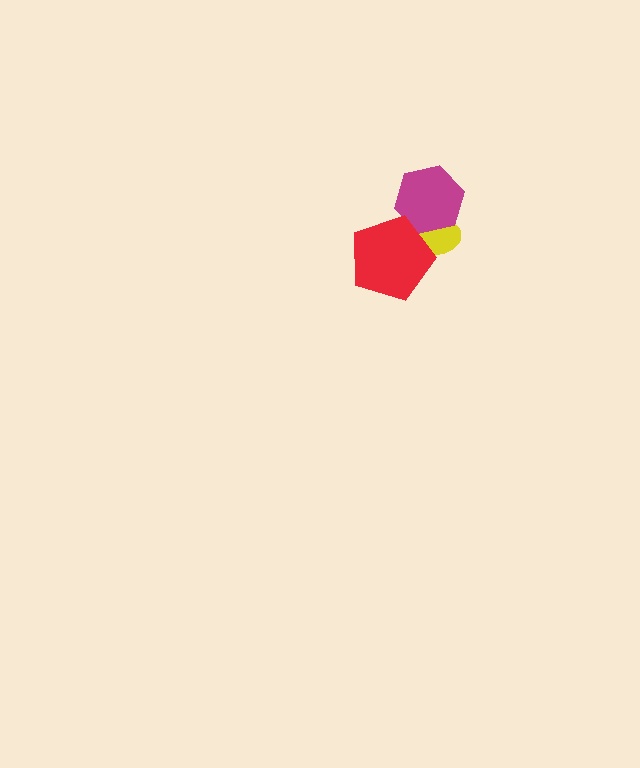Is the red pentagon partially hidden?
No, no other shape covers it.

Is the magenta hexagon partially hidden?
Yes, it is partially covered by another shape.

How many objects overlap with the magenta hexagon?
2 objects overlap with the magenta hexagon.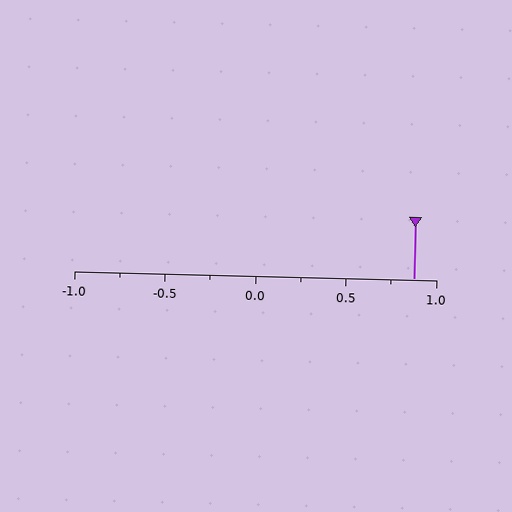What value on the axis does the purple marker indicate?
The marker indicates approximately 0.88.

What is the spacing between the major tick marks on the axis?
The major ticks are spaced 0.5 apart.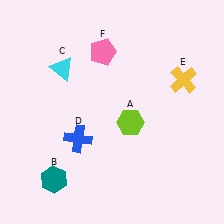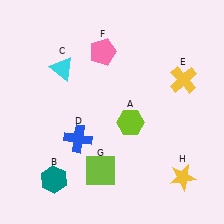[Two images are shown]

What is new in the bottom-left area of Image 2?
A lime square (G) was added in the bottom-left area of Image 2.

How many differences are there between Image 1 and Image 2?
There are 2 differences between the two images.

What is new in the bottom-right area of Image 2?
A yellow star (H) was added in the bottom-right area of Image 2.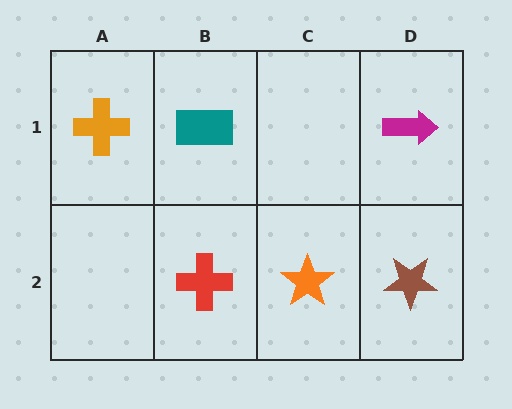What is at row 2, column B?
A red cross.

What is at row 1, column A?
An orange cross.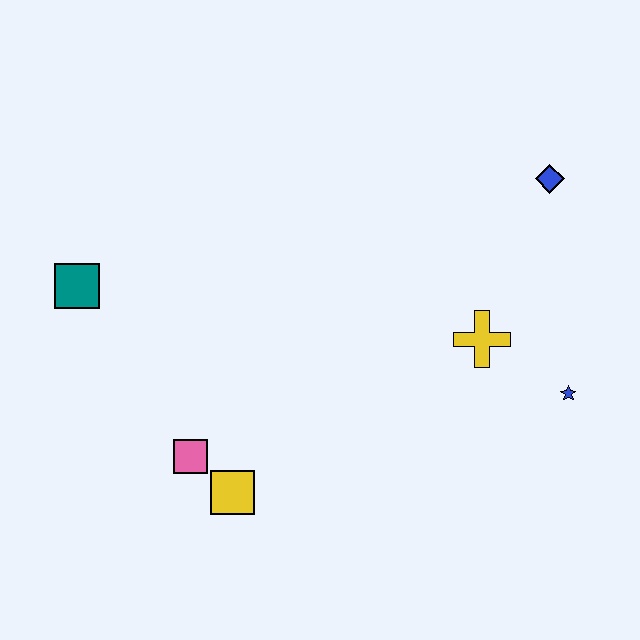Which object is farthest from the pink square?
The blue diamond is farthest from the pink square.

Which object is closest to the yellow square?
The pink square is closest to the yellow square.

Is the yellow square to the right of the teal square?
Yes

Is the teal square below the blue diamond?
Yes